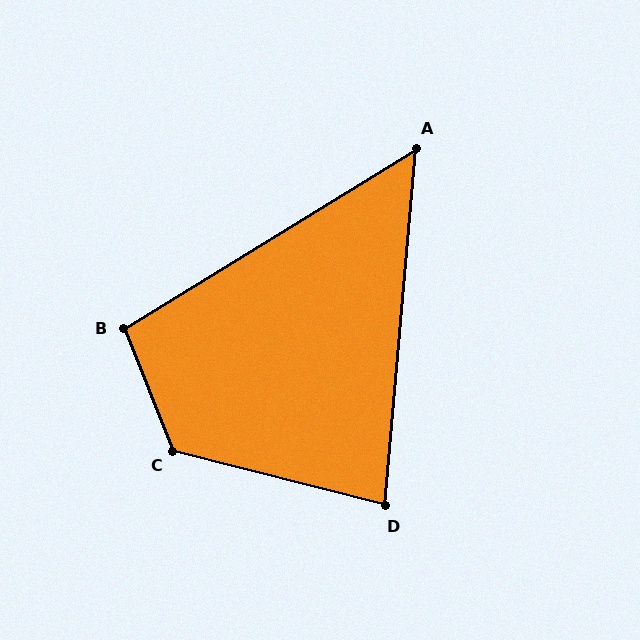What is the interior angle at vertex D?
Approximately 81 degrees (acute).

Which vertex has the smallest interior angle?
A, at approximately 54 degrees.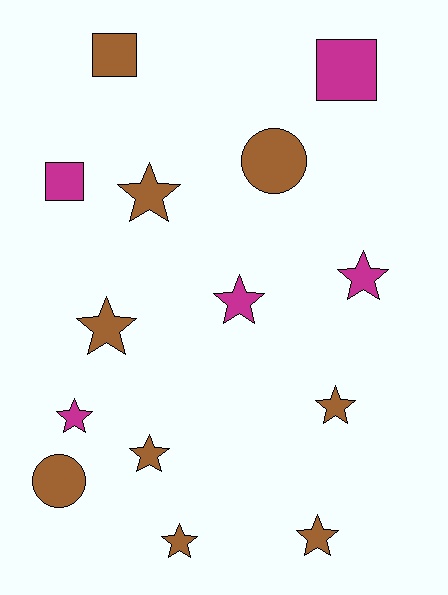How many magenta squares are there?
There are 2 magenta squares.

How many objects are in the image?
There are 14 objects.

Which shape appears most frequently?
Star, with 9 objects.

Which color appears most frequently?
Brown, with 9 objects.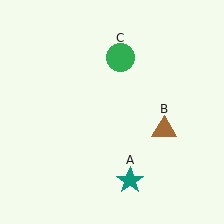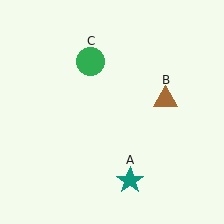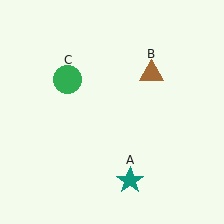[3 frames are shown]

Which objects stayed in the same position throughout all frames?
Teal star (object A) remained stationary.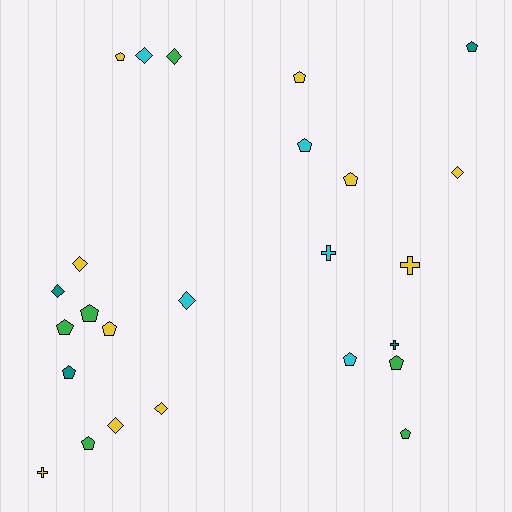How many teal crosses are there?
There is 1 teal cross.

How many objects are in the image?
There are 25 objects.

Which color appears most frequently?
Yellow, with 10 objects.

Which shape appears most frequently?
Pentagon, with 13 objects.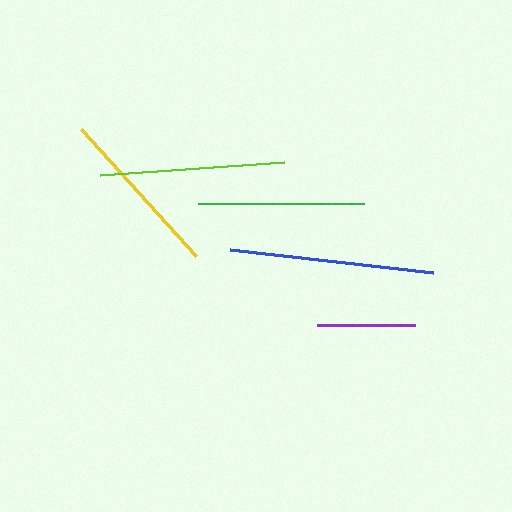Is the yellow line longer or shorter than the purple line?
The yellow line is longer than the purple line.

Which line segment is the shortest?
The purple line is the shortest at approximately 97 pixels.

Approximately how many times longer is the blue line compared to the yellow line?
The blue line is approximately 1.2 times the length of the yellow line.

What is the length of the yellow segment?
The yellow segment is approximately 171 pixels long.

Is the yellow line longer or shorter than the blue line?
The blue line is longer than the yellow line.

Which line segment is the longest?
The blue line is the longest at approximately 205 pixels.